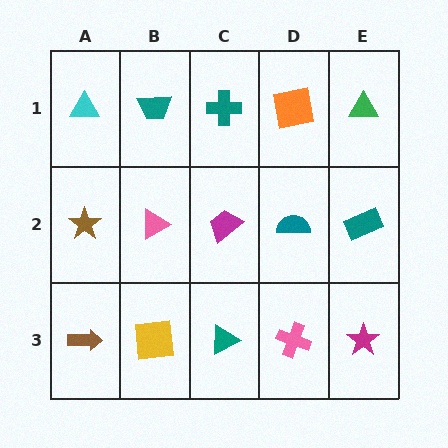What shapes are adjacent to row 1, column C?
A magenta trapezoid (row 2, column C), a teal trapezoid (row 1, column B), an orange square (row 1, column D).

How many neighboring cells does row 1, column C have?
3.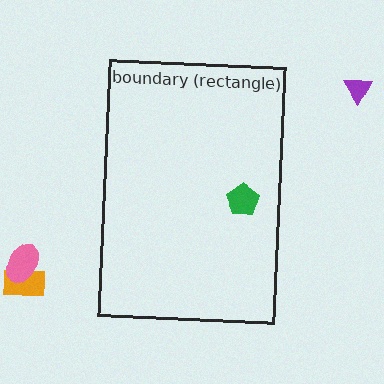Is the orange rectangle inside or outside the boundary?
Outside.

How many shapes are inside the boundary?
1 inside, 3 outside.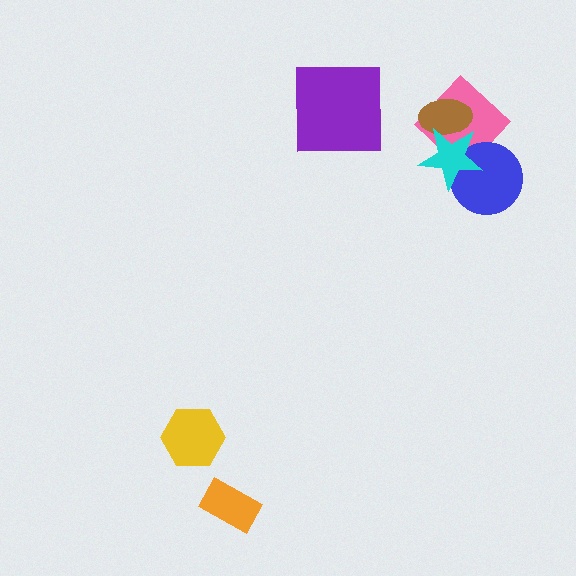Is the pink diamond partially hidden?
Yes, it is partially covered by another shape.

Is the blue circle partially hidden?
Yes, it is partially covered by another shape.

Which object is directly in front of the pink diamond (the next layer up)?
The blue circle is directly in front of the pink diamond.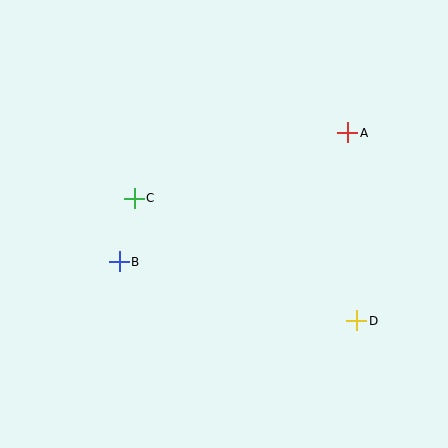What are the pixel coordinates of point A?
Point A is at (348, 133).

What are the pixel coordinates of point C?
Point C is at (134, 198).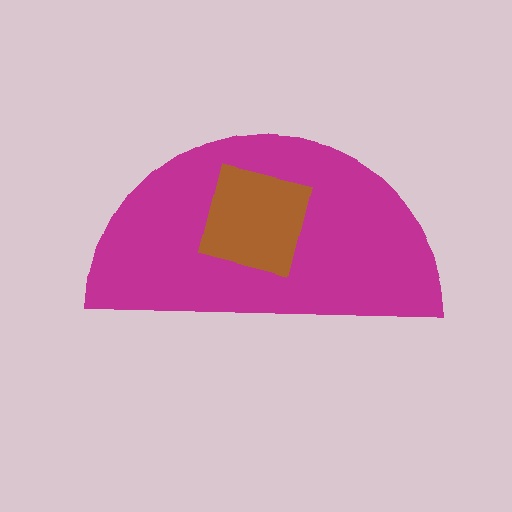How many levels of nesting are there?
2.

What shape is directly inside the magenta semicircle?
The brown square.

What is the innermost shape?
The brown square.